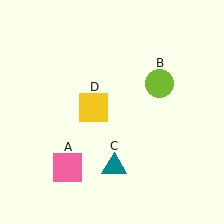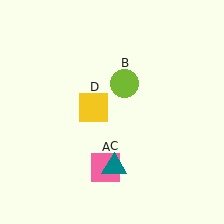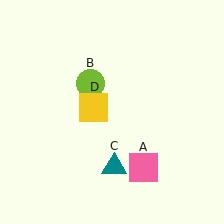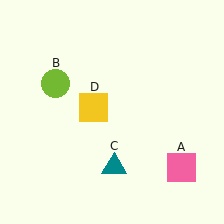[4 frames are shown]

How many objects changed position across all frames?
2 objects changed position: pink square (object A), lime circle (object B).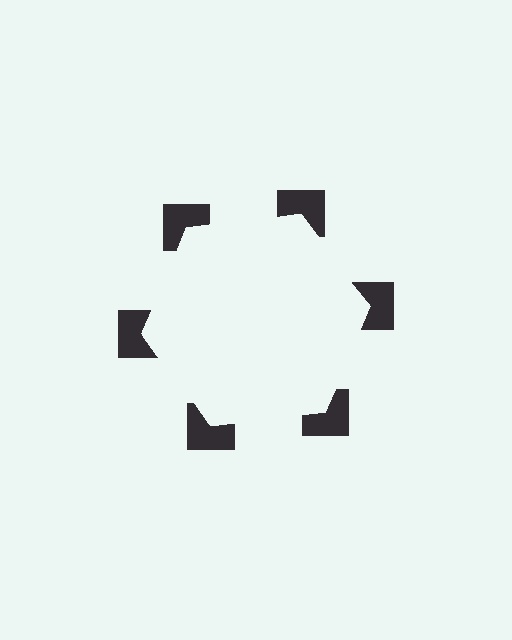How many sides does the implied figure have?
6 sides.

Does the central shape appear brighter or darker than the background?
It typically appears slightly brighter than the background, even though no actual brightness change is drawn.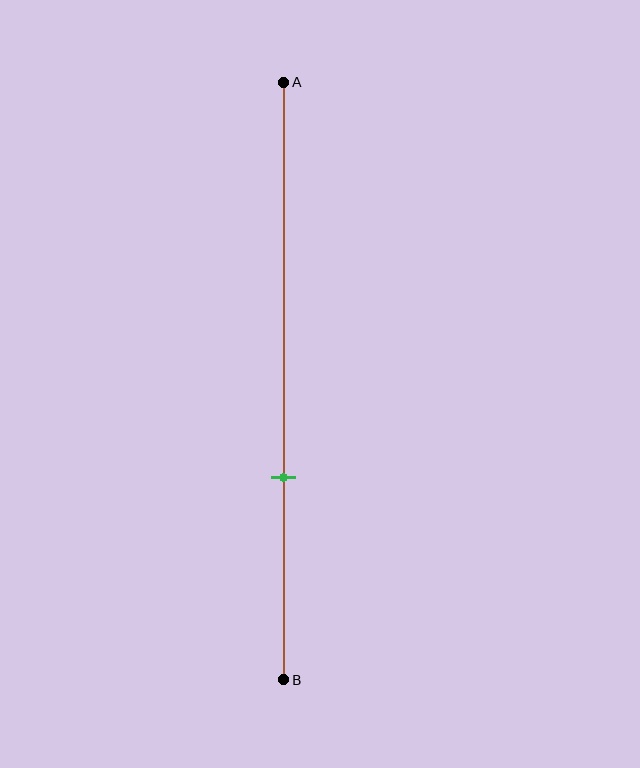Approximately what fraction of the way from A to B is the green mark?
The green mark is approximately 65% of the way from A to B.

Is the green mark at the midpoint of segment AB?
No, the mark is at about 65% from A, not at the 50% midpoint.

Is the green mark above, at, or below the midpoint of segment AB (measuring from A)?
The green mark is below the midpoint of segment AB.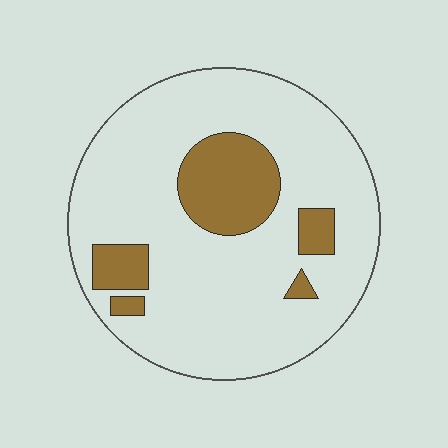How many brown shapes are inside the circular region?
5.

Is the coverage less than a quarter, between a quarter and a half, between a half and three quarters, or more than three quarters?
Less than a quarter.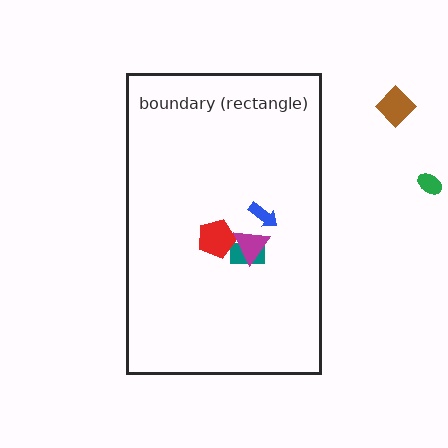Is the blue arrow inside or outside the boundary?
Inside.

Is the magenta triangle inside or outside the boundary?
Inside.